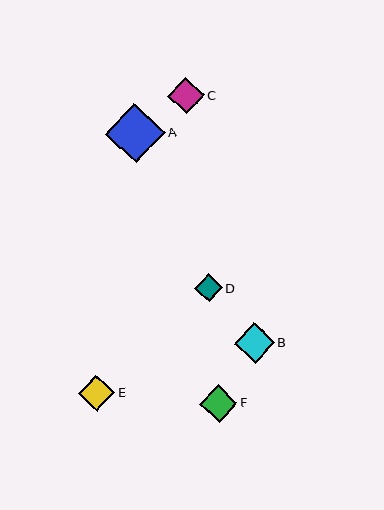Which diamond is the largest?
Diamond A is the largest with a size of approximately 60 pixels.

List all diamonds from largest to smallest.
From largest to smallest: A, B, F, C, E, D.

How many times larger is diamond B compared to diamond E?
Diamond B is approximately 1.1 times the size of diamond E.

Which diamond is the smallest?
Diamond D is the smallest with a size of approximately 28 pixels.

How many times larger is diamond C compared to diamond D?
Diamond C is approximately 1.3 times the size of diamond D.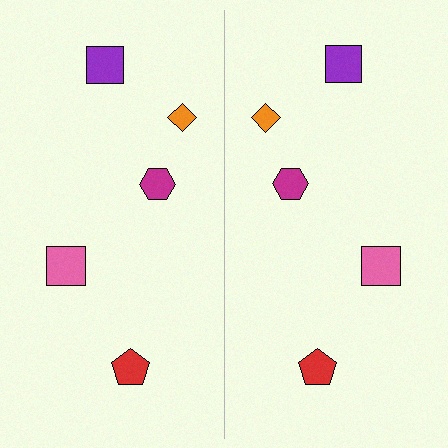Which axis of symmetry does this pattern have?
The pattern has a vertical axis of symmetry running through the center of the image.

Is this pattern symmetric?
Yes, this pattern has bilateral (reflection) symmetry.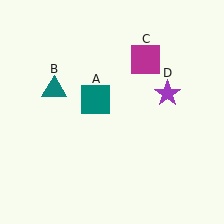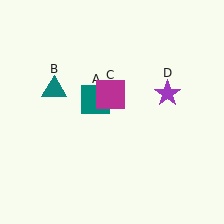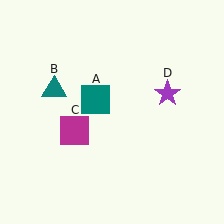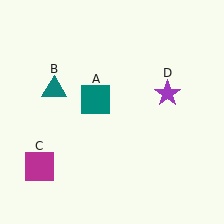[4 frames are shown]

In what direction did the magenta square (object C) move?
The magenta square (object C) moved down and to the left.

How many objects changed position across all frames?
1 object changed position: magenta square (object C).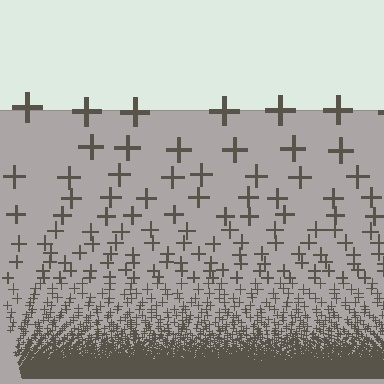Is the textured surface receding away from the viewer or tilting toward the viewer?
The surface appears to tilt toward the viewer. Texture elements get larger and sparser toward the top.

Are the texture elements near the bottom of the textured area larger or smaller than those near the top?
Smaller. The gradient is inverted — elements near the bottom are smaller and denser.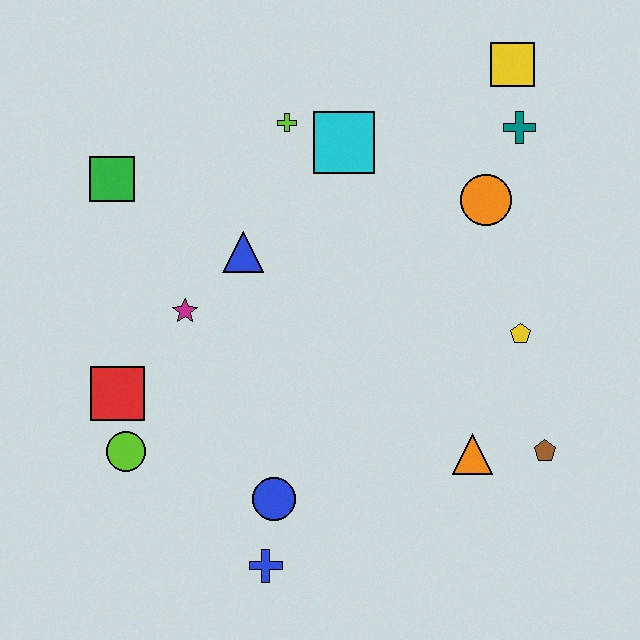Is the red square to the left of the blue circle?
Yes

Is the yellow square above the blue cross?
Yes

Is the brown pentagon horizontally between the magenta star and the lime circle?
No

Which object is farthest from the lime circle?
The yellow square is farthest from the lime circle.